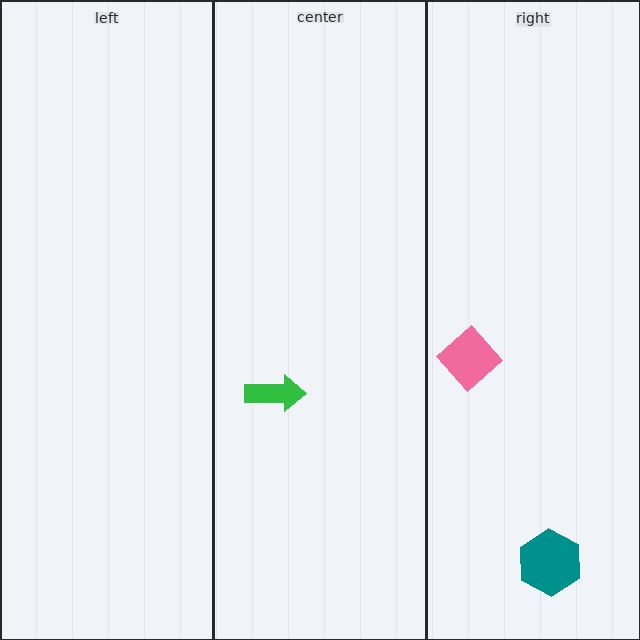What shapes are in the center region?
The green arrow.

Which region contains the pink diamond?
The right region.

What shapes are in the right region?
The pink diamond, the teal hexagon.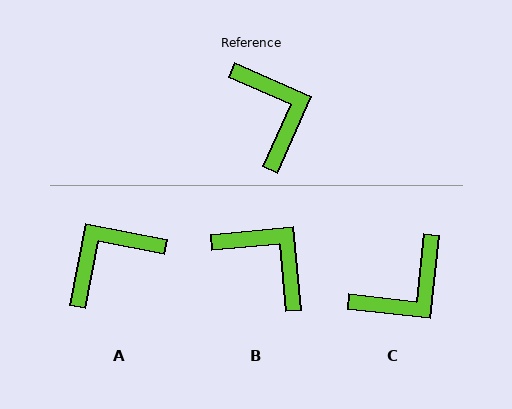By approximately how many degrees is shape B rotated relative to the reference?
Approximately 30 degrees counter-clockwise.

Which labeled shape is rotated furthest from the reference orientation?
A, about 103 degrees away.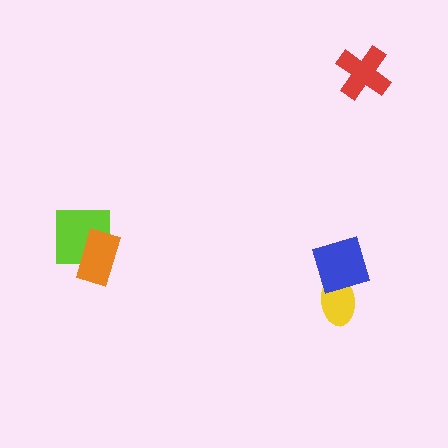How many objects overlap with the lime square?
1 object overlaps with the lime square.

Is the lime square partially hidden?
Yes, it is partially covered by another shape.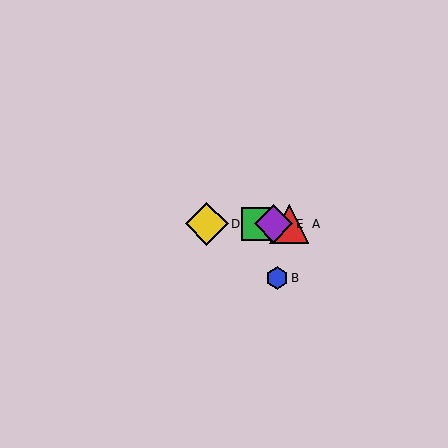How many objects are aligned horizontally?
4 objects (A, C, D, E) are aligned horizontally.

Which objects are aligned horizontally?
Objects A, C, D, E are aligned horizontally.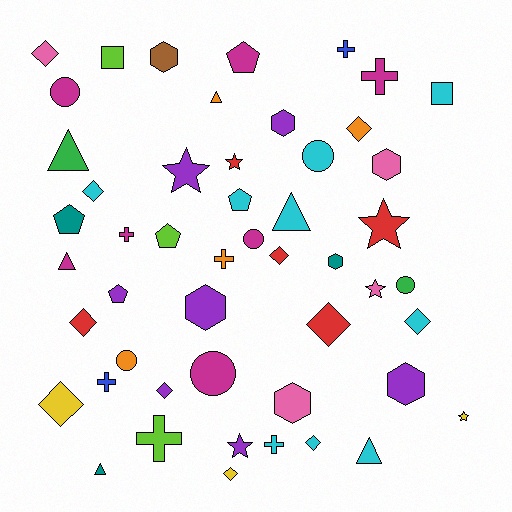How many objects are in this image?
There are 50 objects.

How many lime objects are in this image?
There are 3 lime objects.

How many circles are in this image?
There are 6 circles.